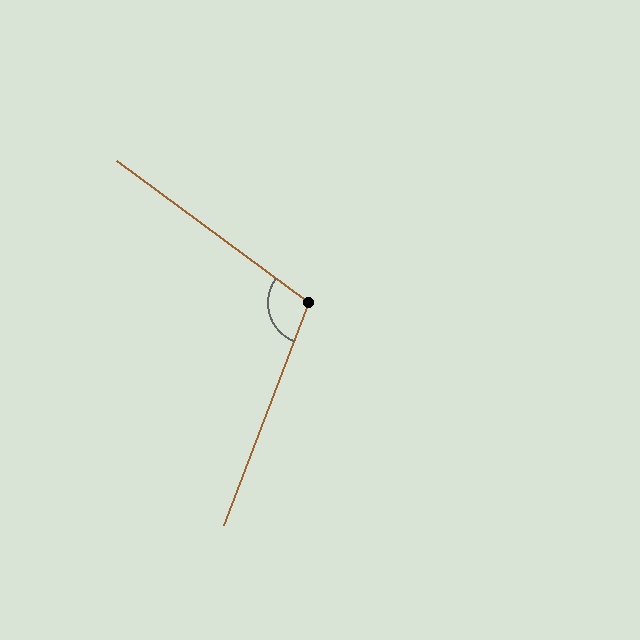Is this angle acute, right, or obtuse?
It is obtuse.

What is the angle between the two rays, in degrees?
Approximately 105 degrees.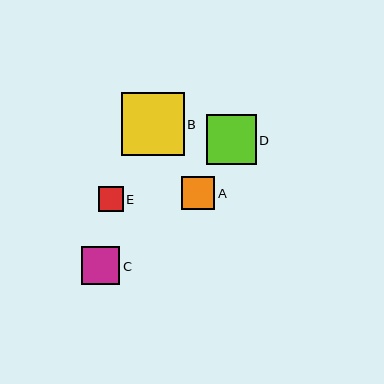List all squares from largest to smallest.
From largest to smallest: B, D, C, A, E.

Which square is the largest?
Square B is the largest with a size of approximately 63 pixels.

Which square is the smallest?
Square E is the smallest with a size of approximately 25 pixels.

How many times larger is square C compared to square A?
Square C is approximately 1.2 times the size of square A.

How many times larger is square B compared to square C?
Square B is approximately 1.6 times the size of square C.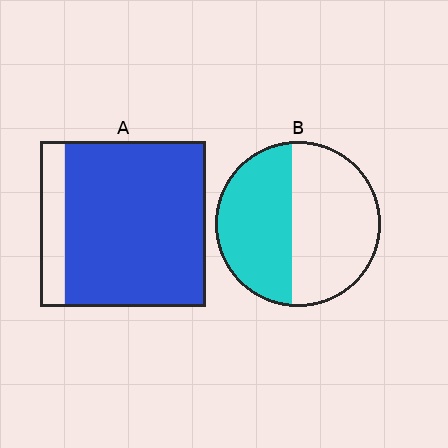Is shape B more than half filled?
No.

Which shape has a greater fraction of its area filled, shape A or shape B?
Shape A.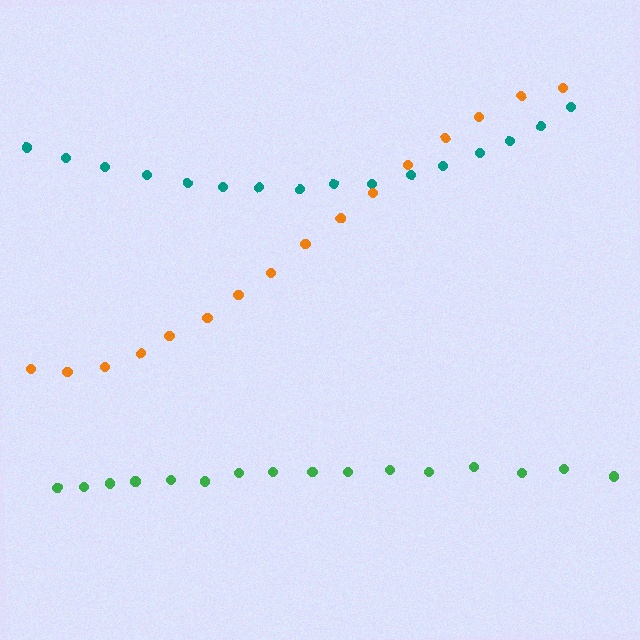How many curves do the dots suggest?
There are 3 distinct paths.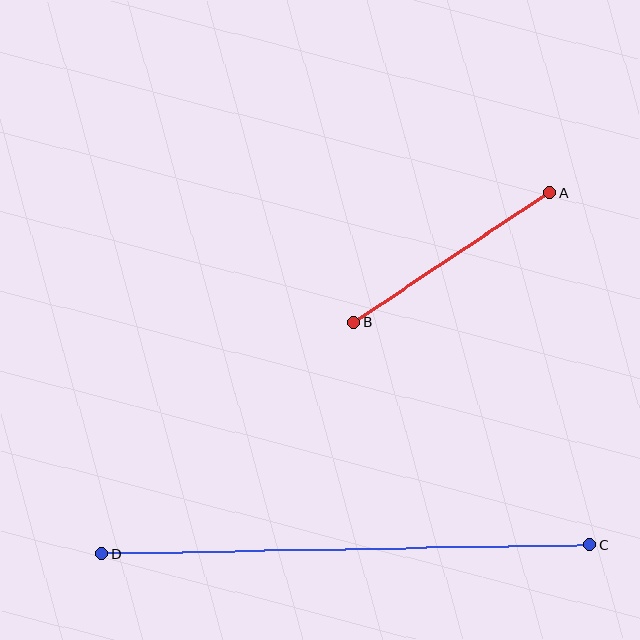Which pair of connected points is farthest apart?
Points C and D are farthest apart.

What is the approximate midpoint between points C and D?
The midpoint is at approximately (346, 550) pixels.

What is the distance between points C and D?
The distance is approximately 488 pixels.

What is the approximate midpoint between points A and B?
The midpoint is at approximately (452, 257) pixels.